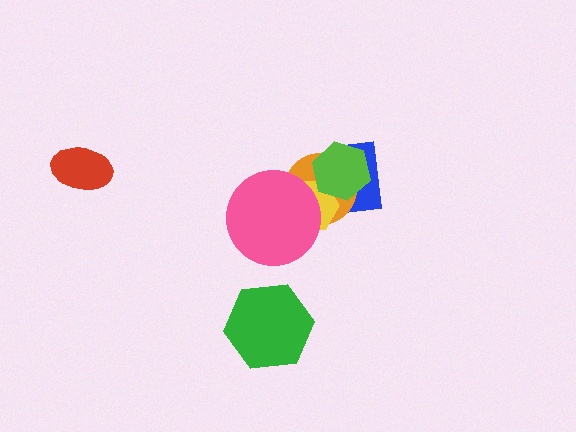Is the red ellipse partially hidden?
No, no other shape covers it.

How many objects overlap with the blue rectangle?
3 objects overlap with the blue rectangle.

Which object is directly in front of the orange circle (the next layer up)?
The yellow hexagon is directly in front of the orange circle.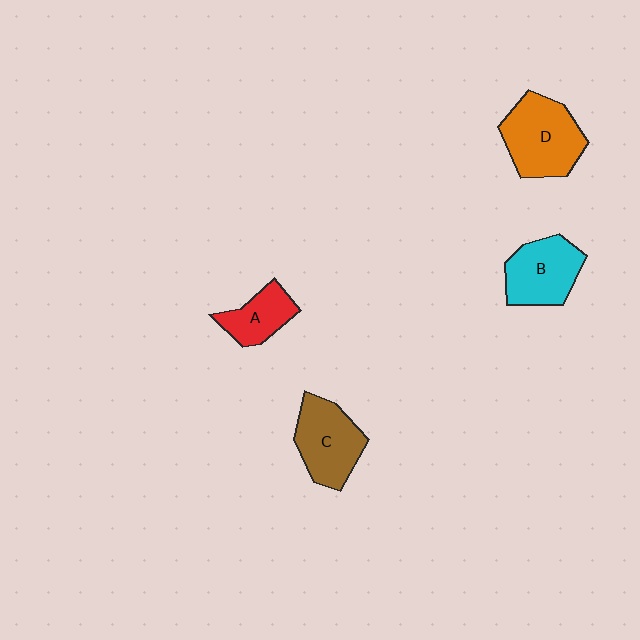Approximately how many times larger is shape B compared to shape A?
Approximately 1.4 times.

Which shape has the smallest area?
Shape A (red).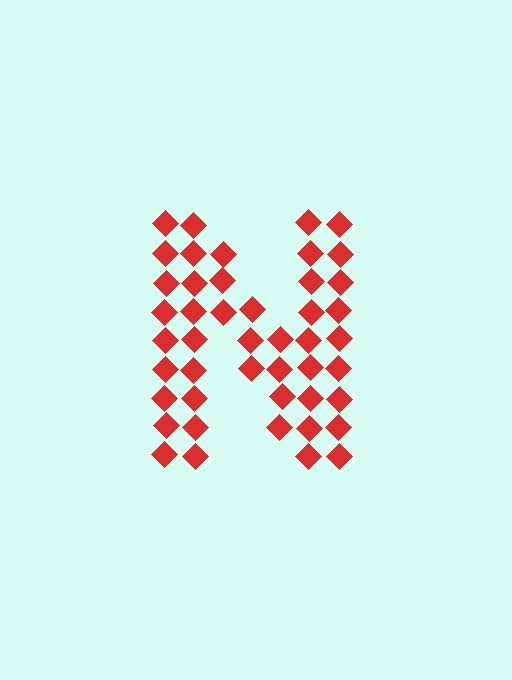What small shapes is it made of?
It is made of small diamonds.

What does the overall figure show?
The overall figure shows the letter N.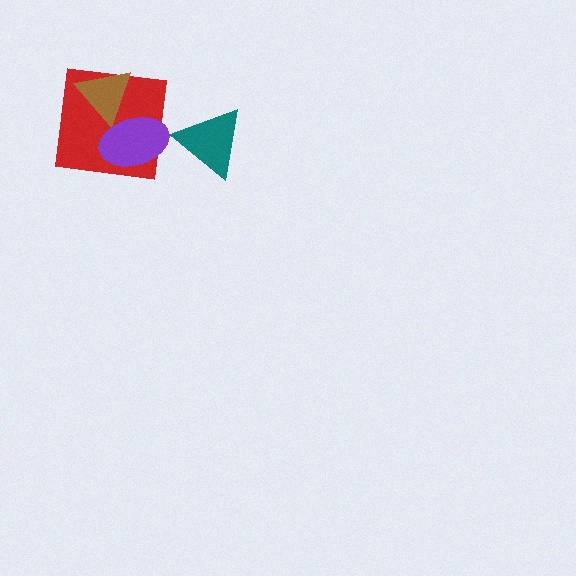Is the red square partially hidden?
Yes, it is partially covered by another shape.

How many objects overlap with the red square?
2 objects overlap with the red square.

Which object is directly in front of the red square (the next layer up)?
The brown triangle is directly in front of the red square.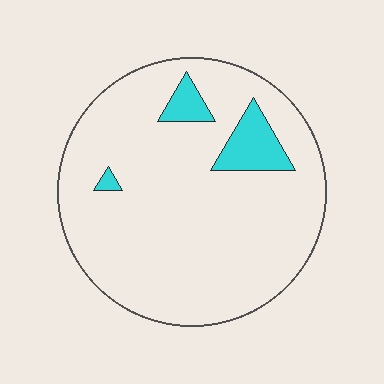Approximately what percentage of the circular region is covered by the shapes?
Approximately 10%.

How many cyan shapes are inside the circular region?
3.